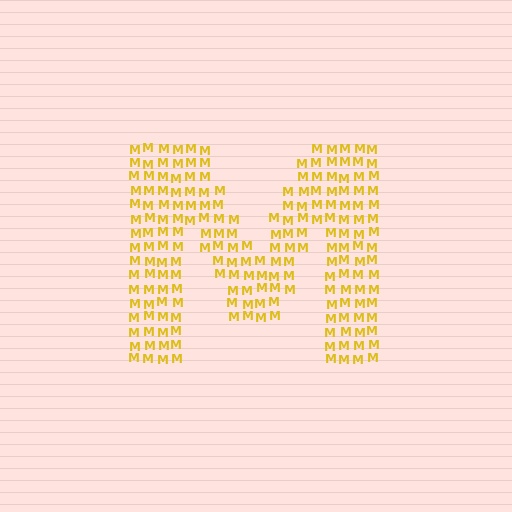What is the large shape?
The large shape is the letter M.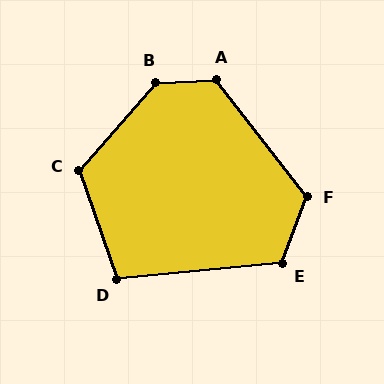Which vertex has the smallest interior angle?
D, at approximately 104 degrees.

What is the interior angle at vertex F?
Approximately 122 degrees (obtuse).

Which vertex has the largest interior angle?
B, at approximately 134 degrees.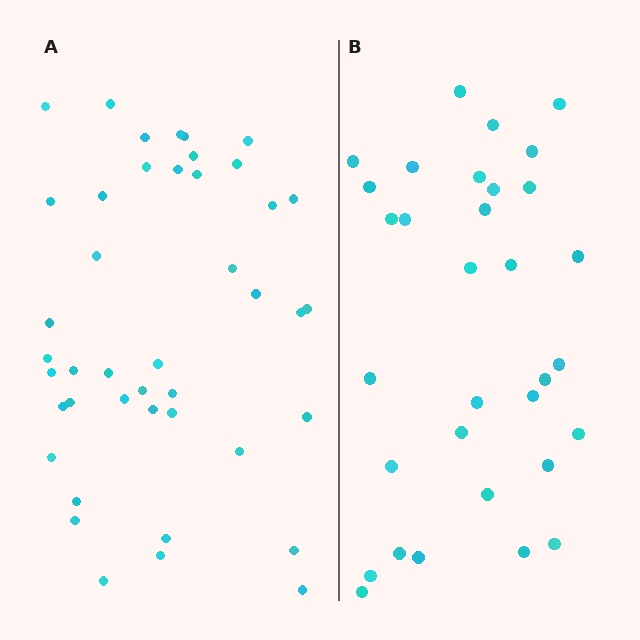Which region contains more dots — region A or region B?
Region A (the left region) has more dots.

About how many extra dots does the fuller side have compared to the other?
Region A has roughly 12 or so more dots than region B.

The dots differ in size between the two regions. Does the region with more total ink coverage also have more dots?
No. Region B has more total ink coverage because its dots are larger, but region A actually contains more individual dots. Total area can be misleading — the number of items is what matters here.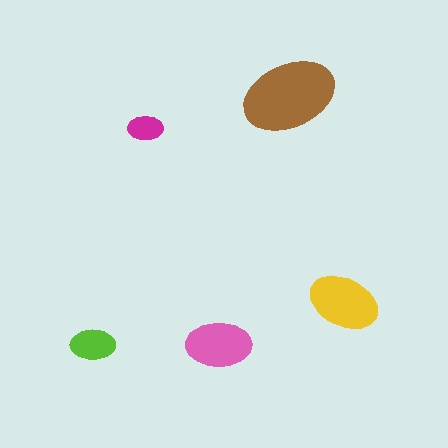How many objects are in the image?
There are 5 objects in the image.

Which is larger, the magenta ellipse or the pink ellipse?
The pink one.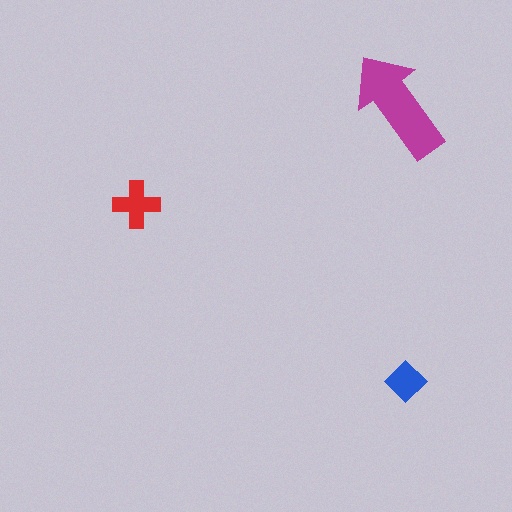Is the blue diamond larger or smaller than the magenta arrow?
Smaller.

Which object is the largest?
The magenta arrow.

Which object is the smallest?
The blue diamond.